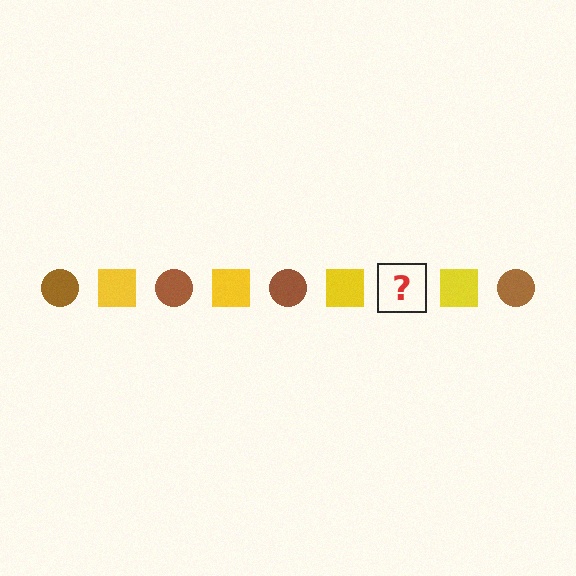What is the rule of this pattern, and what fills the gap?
The rule is that the pattern alternates between brown circle and yellow square. The gap should be filled with a brown circle.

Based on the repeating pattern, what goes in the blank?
The blank should be a brown circle.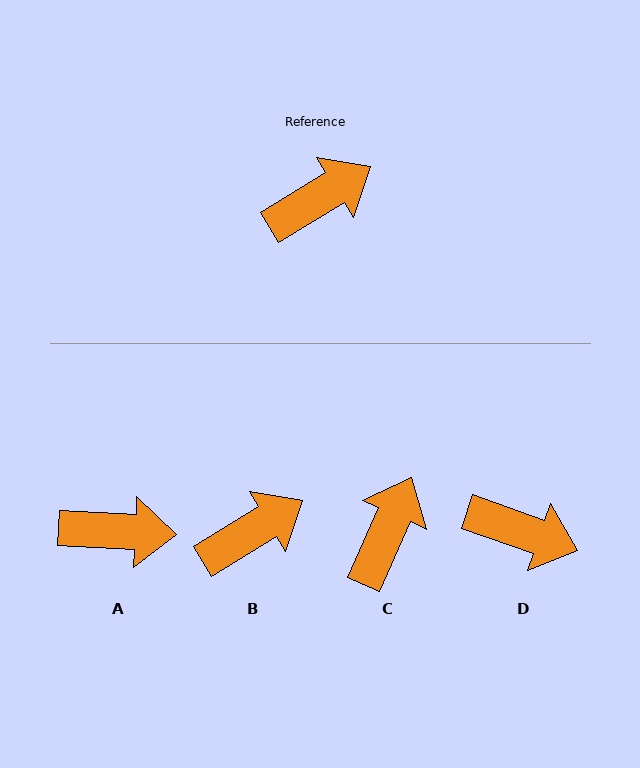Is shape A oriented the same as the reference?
No, it is off by about 34 degrees.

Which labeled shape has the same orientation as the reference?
B.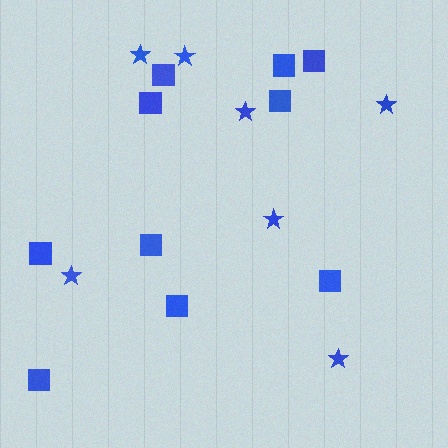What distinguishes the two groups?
There are 2 groups: one group of squares (10) and one group of stars (7).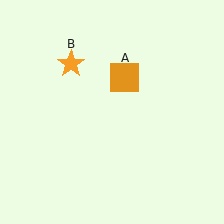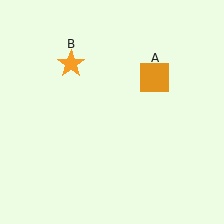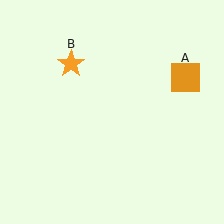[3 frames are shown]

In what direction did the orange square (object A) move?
The orange square (object A) moved right.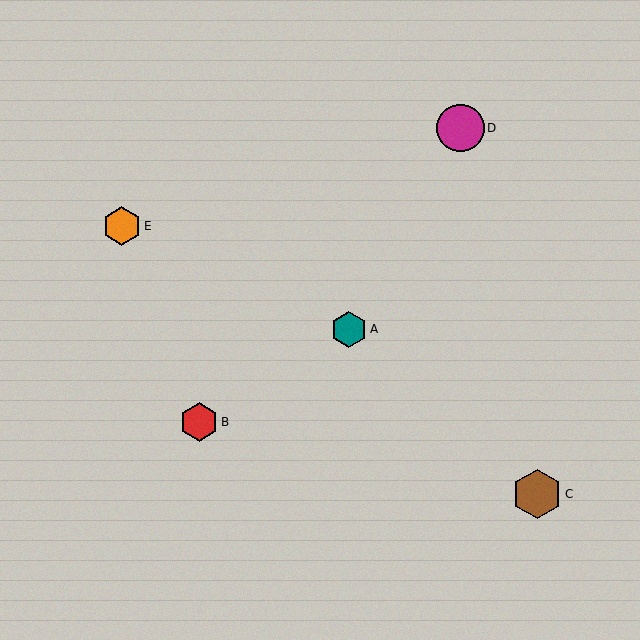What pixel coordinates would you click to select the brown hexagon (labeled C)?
Click at (537, 494) to select the brown hexagon C.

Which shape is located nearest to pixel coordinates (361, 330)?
The teal hexagon (labeled A) at (349, 329) is nearest to that location.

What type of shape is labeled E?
Shape E is an orange hexagon.